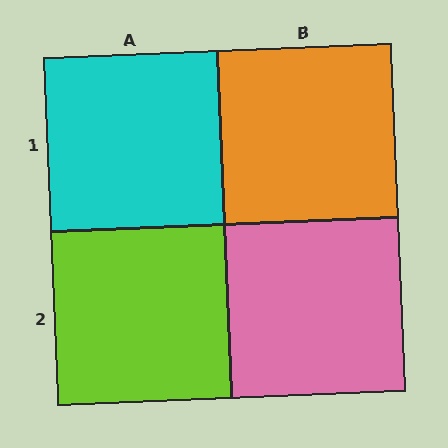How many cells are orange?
1 cell is orange.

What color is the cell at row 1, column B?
Orange.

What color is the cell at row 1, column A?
Cyan.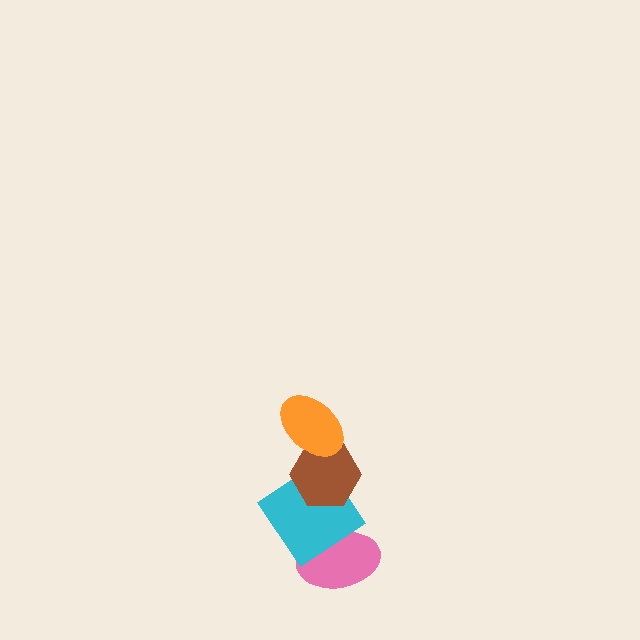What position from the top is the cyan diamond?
The cyan diamond is 3rd from the top.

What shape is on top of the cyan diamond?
The brown hexagon is on top of the cyan diamond.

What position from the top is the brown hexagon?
The brown hexagon is 2nd from the top.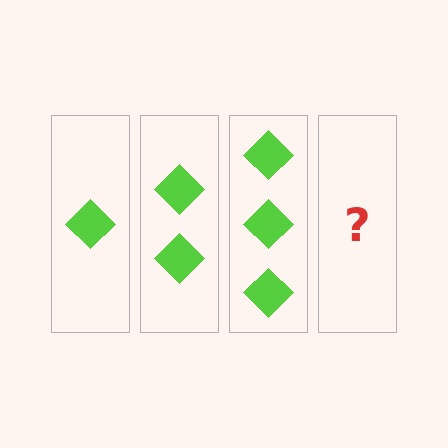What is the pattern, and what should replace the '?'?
The pattern is that each step adds one more diamond. The '?' should be 4 diamonds.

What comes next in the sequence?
The next element should be 4 diamonds.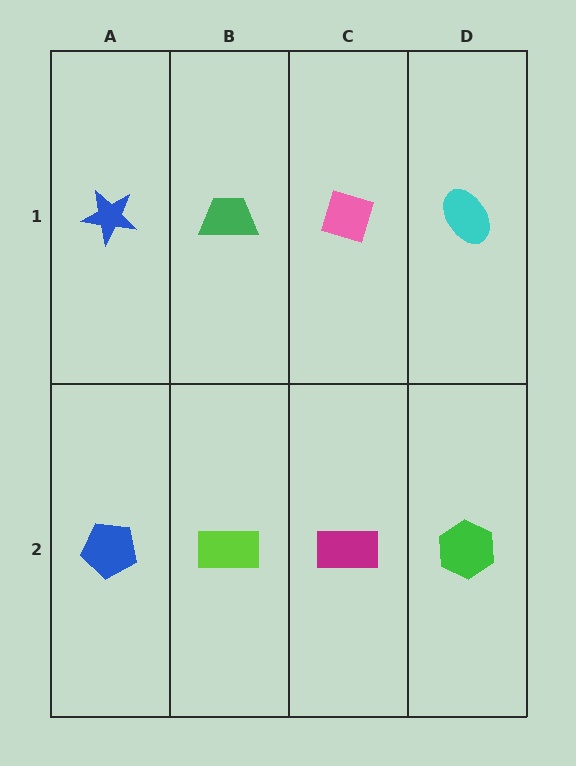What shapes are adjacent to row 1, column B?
A lime rectangle (row 2, column B), a blue star (row 1, column A), a pink diamond (row 1, column C).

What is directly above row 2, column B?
A green trapezoid.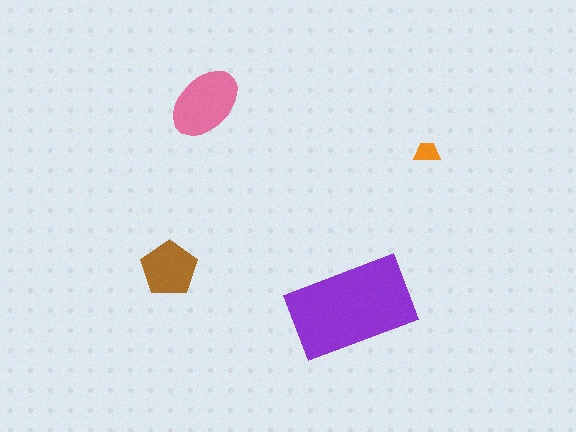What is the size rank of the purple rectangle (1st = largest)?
1st.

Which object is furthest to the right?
The orange trapezoid is rightmost.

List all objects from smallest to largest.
The orange trapezoid, the brown pentagon, the pink ellipse, the purple rectangle.